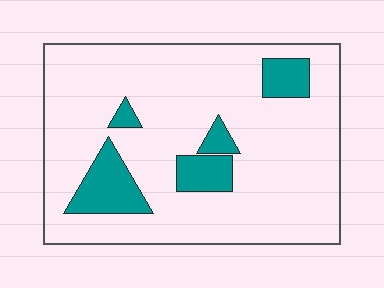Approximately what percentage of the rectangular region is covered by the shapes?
Approximately 15%.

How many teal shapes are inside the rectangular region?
5.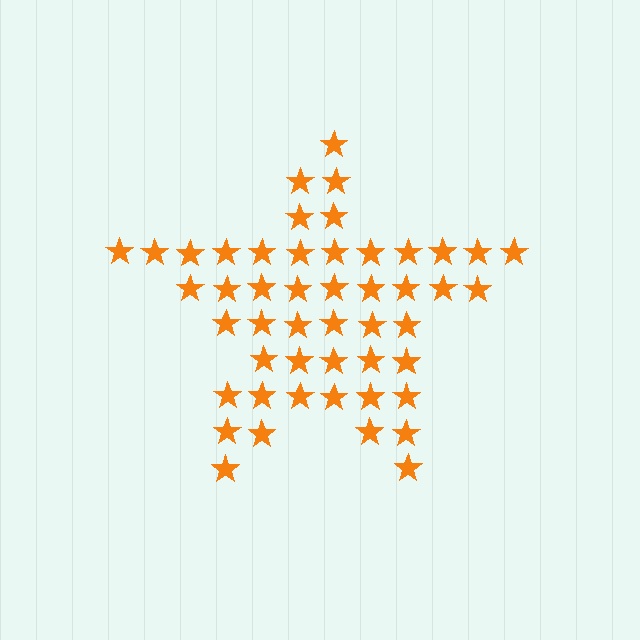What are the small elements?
The small elements are stars.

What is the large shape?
The large shape is a star.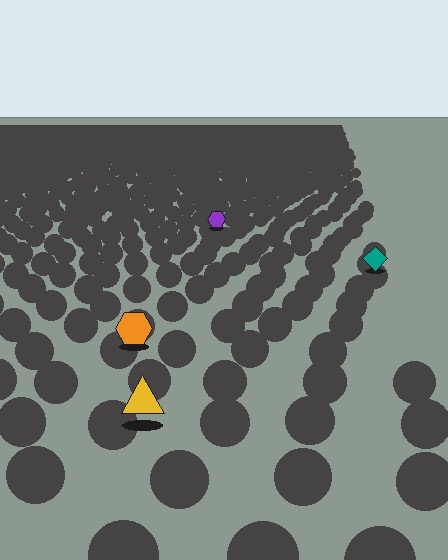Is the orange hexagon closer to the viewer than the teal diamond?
Yes. The orange hexagon is closer — you can tell from the texture gradient: the ground texture is coarser near it.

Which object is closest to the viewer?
The yellow triangle is closest. The texture marks near it are larger and more spread out.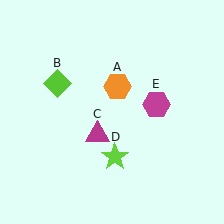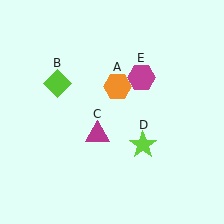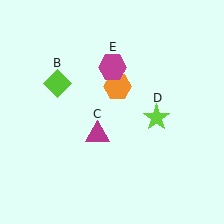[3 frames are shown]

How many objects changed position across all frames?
2 objects changed position: lime star (object D), magenta hexagon (object E).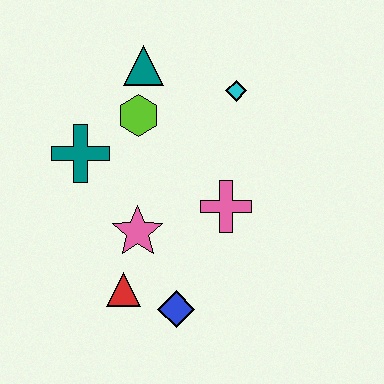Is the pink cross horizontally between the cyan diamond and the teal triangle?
Yes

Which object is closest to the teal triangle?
The lime hexagon is closest to the teal triangle.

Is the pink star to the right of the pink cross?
No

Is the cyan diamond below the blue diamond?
No